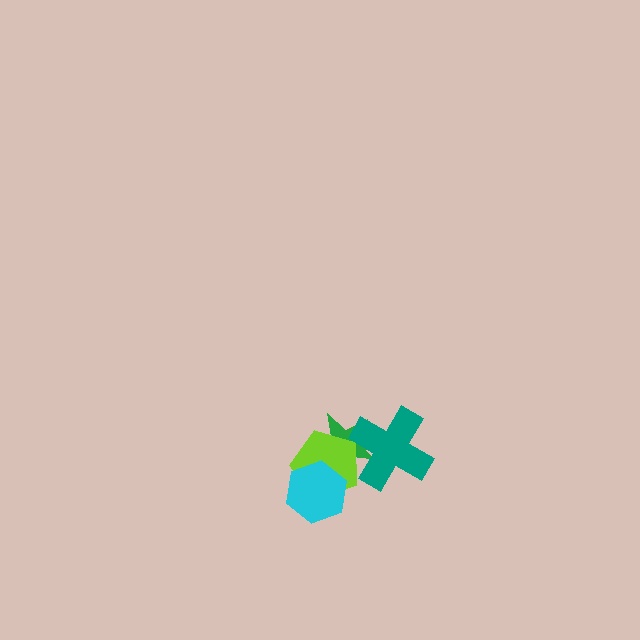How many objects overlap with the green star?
3 objects overlap with the green star.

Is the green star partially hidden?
Yes, it is partially covered by another shape.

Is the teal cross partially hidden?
No, no other shape covers it.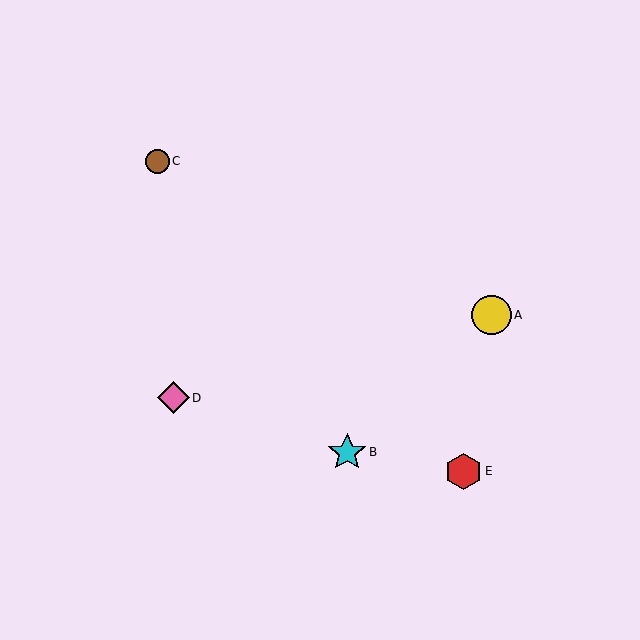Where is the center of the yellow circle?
The center of the yellow circle is at (491, 315).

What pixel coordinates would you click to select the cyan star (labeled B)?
Click at (347, 452) to select the cyan star B.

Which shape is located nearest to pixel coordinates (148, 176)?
The brown circle (labeled C) at (158, 161) is nearest to that location.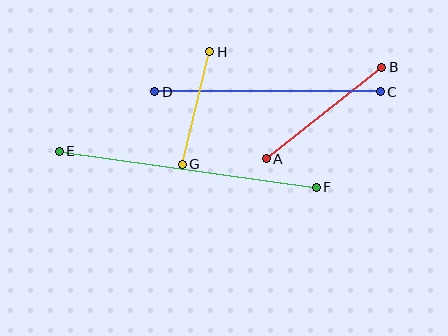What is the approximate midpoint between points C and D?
The midpoint is at approximately (268, 92) pixels.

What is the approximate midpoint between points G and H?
The midpoint is at approximately (196, 108) pixels.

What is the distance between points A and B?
The distance is approximately 147 pixels.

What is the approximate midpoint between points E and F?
The midpoint is at approximately (188, 169) pixels.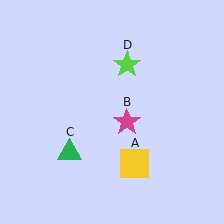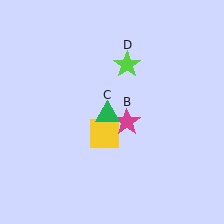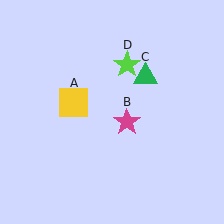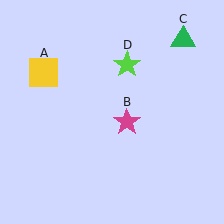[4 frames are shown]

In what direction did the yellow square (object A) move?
The yellow square (object A) moved up and to the left.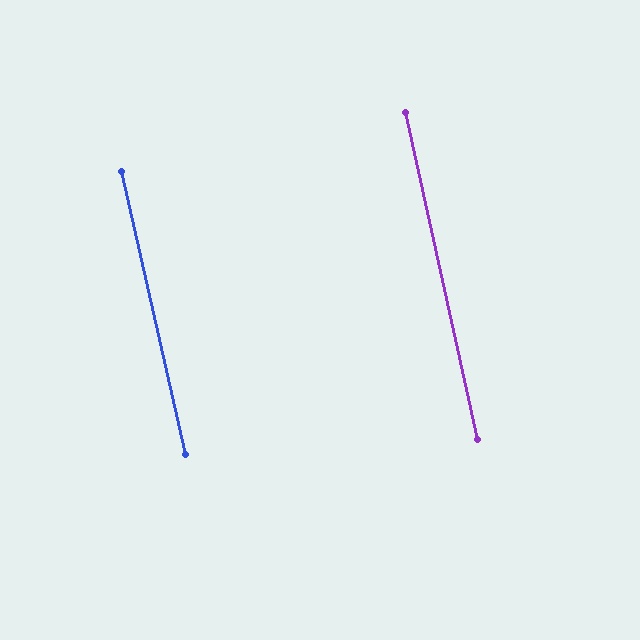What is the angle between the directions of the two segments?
Approximately 0 degrees.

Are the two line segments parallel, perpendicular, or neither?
Parallel — their directions differ by only 0.4°.